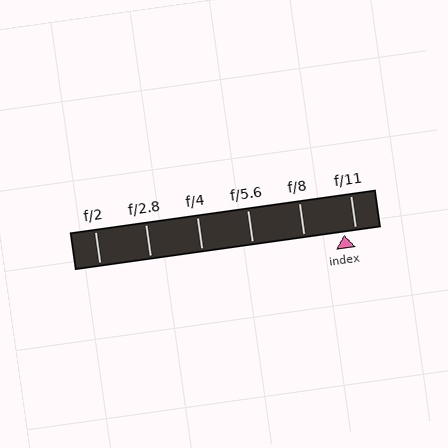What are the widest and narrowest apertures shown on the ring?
The widest aperture shown is f/2 and the narrowest is f/11.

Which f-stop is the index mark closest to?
The index mark is closest to f/11.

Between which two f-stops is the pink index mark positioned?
The index mark is between f/8 and f/11.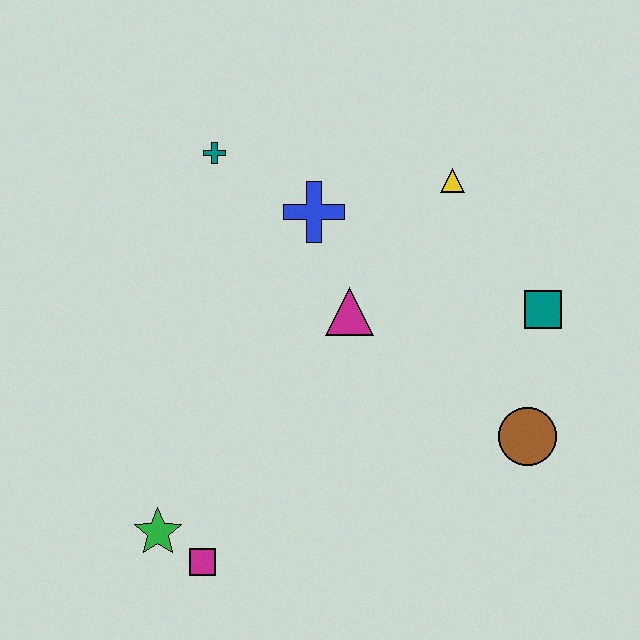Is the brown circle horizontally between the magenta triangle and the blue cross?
No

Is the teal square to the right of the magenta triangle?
Yes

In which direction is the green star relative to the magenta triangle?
The green star is below the magenta triangle.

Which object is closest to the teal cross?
The blue cross is closest to the teal cross.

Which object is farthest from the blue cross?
The magenta square is farthest from the blue cross.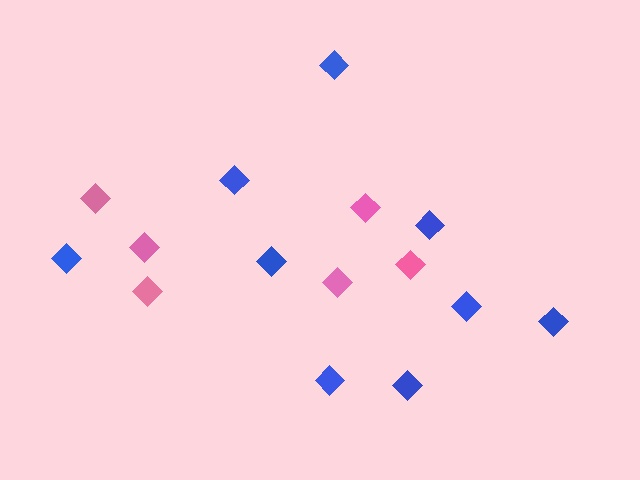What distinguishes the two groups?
There are 2 groups: one group of blue diamonds (9) and one group of pink diamonds (6).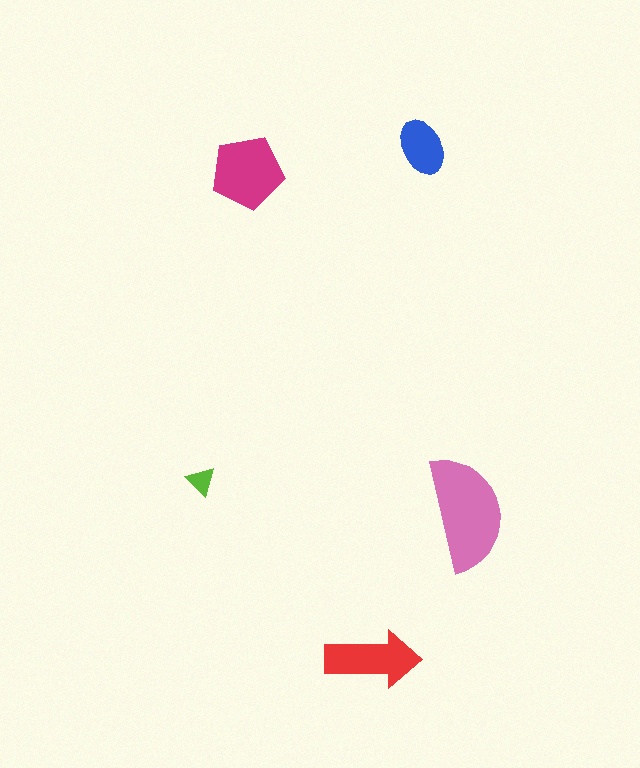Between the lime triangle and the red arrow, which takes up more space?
The red arrow.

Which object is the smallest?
The lime triangle.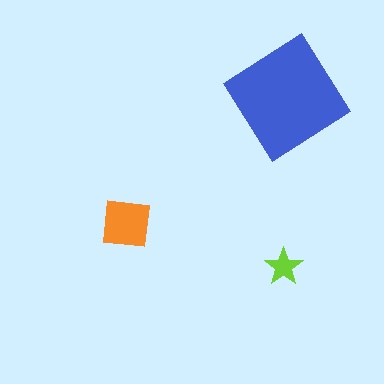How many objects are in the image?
There are 3 objects in the image.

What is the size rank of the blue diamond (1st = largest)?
1st.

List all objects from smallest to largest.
The lime star, the orange square, the blue diamond.